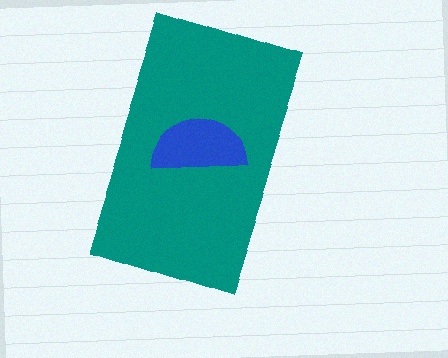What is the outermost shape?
The teal rectangle.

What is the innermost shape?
The blue semicircle.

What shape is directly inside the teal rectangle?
The blue semicircle.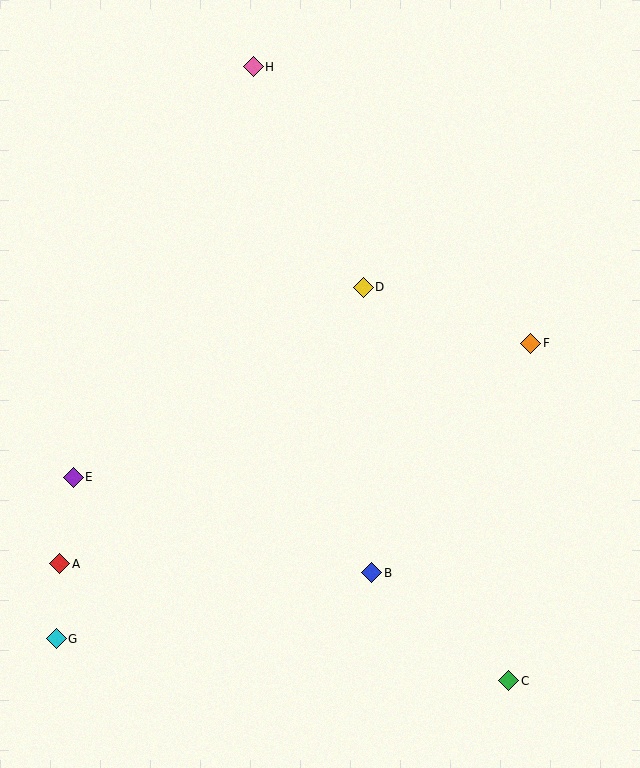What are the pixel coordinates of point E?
Point E is at (73, 477).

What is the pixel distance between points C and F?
The distance between C and F is 338 pixels.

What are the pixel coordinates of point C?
Point C is at (509, 681).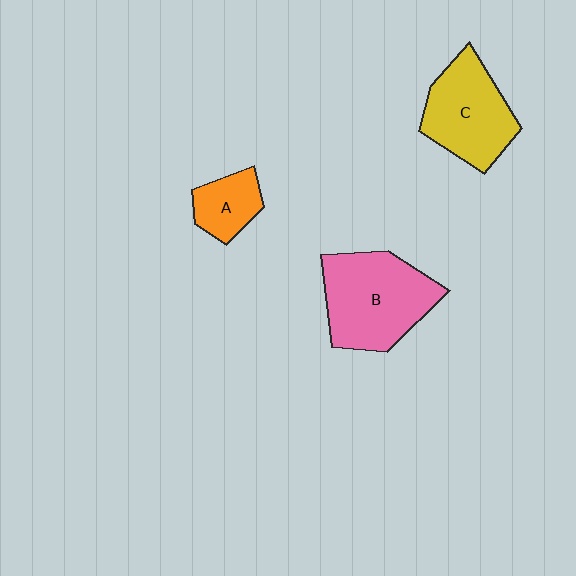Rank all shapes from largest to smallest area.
From largest to smallest: B (pink), C (yellow), A (orange).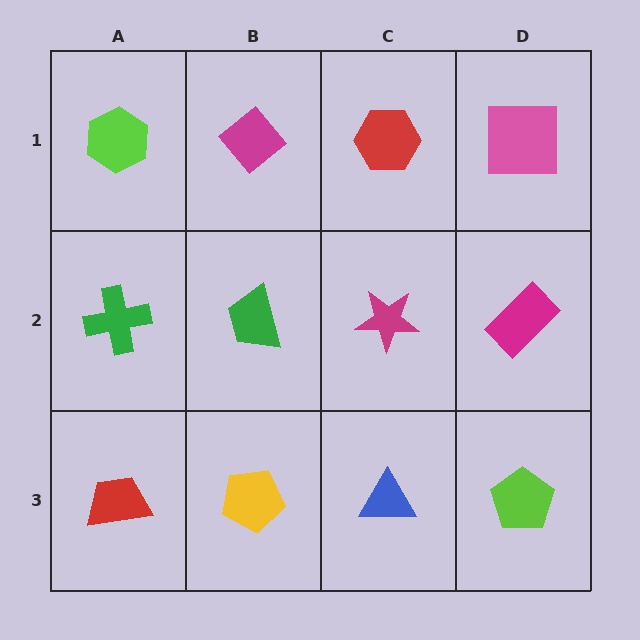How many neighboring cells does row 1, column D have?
2.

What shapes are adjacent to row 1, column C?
A magenta star (row 2, column C), a magenta diamond (row 1, column B), a pink square (row 1, column D).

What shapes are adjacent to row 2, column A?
A lime hexagon (row 1, column A), a red trapezoid (row 3, column A), a green trapezoid (row 2, column B).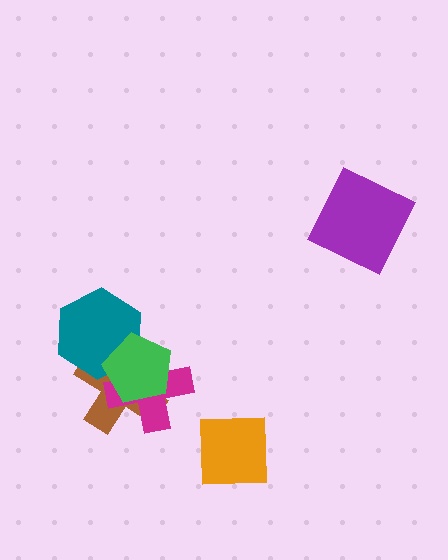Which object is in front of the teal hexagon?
The green pentagon is in front of the teal hexagon.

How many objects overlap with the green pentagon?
3 objects overlap with the green pentagon.